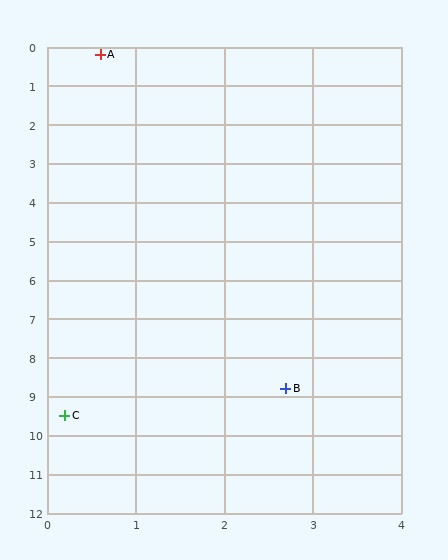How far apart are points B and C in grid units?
Points B and C are about 2.6 grid units apart.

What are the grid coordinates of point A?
Point A is at approximately (0.6, 0.2).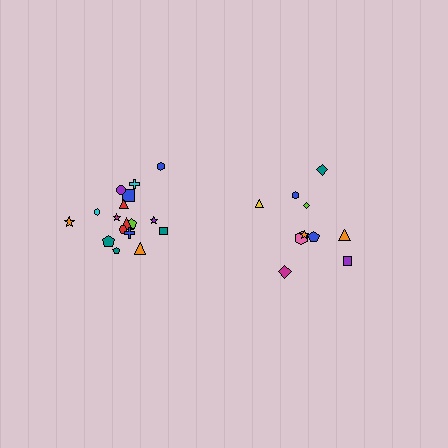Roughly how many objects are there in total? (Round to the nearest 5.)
Roughly 30 objects in total.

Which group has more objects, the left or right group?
The left group.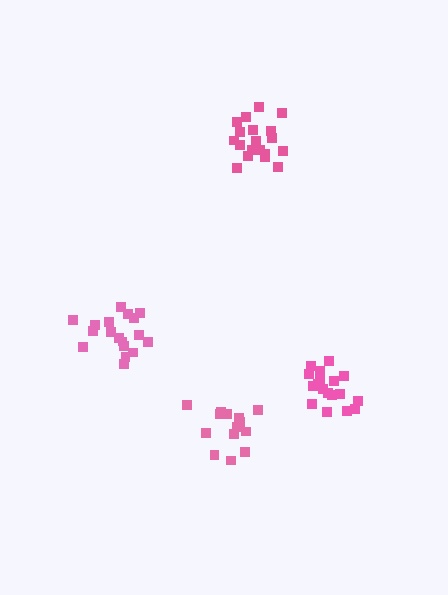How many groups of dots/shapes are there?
There are 4 groups.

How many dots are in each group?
Group 1: 18 dots, Group 2: 15 dots, Group 3: 19 dots, Group 4: 19 dots (71 total).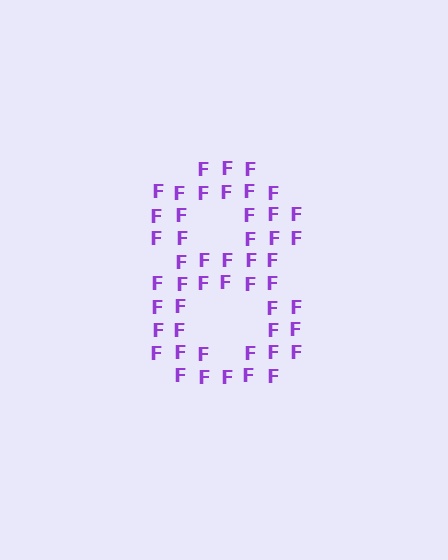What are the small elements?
The small elements are letter F's.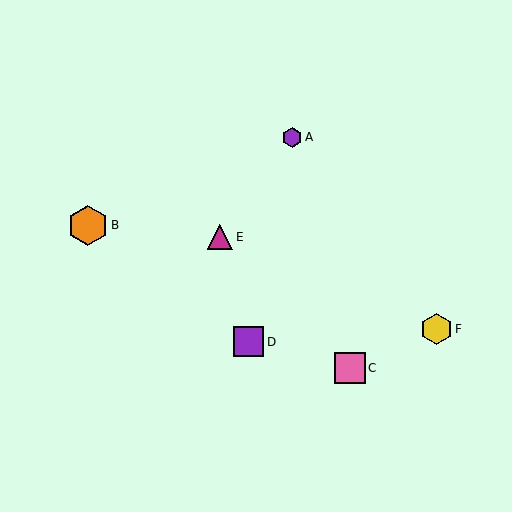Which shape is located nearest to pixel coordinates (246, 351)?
The purple square (labeled D) at (249, 342) is nearest to that location.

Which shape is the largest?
The orange hexagon (labeled B) is the largest.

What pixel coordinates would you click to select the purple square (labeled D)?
Click at (249, 342) to select the purple square D.